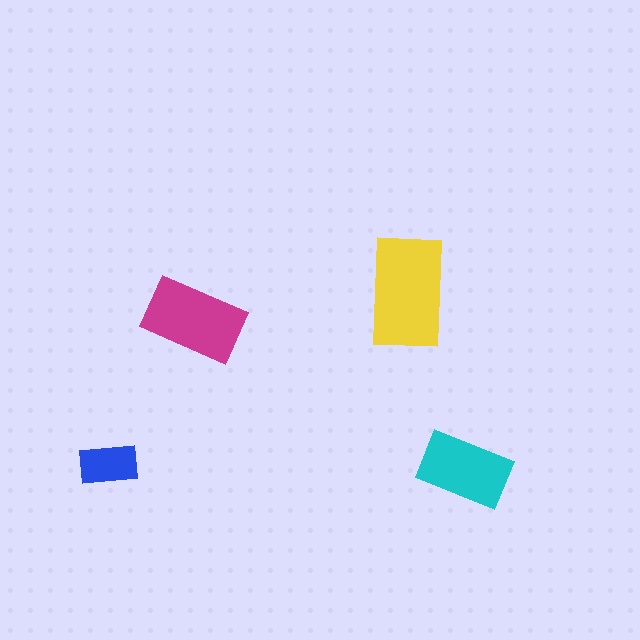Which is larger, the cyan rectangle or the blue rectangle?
The cyan one.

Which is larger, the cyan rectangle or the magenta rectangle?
The magenta one.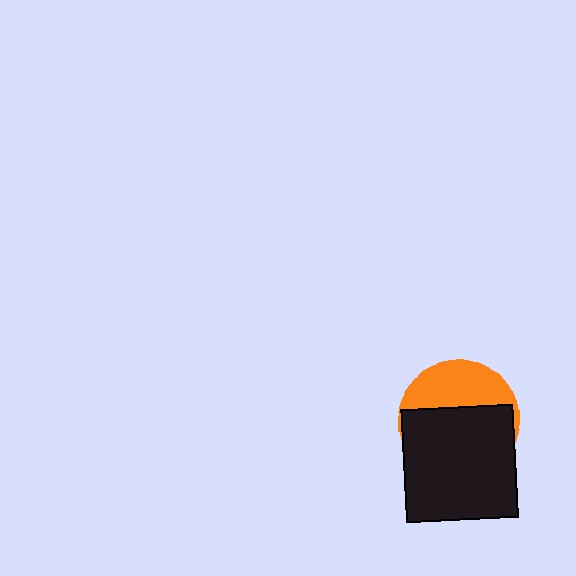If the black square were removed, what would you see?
You would see the complete orange circle.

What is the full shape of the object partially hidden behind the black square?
The partially hidden object is an orange circle.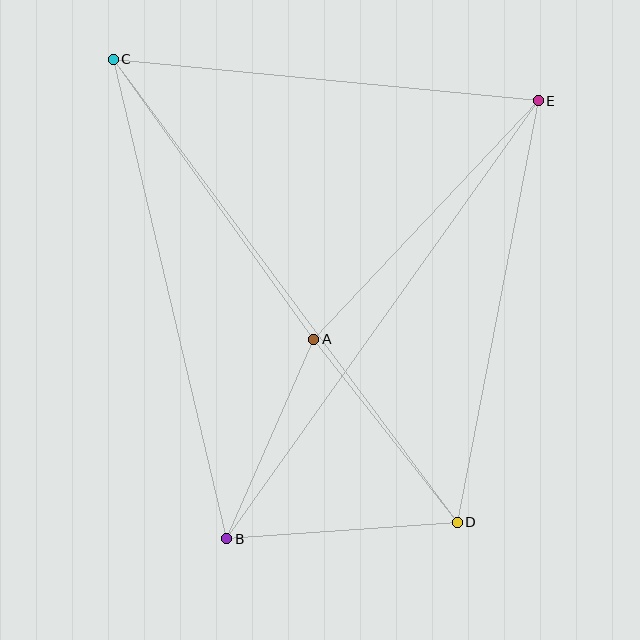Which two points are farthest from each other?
Points C and D are farthest from each other.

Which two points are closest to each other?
Points A and B are closest to each other.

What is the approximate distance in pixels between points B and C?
The distance between B and C is approximately 493 pixels.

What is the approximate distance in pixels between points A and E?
The distance between A and E is approximately 327 pixels.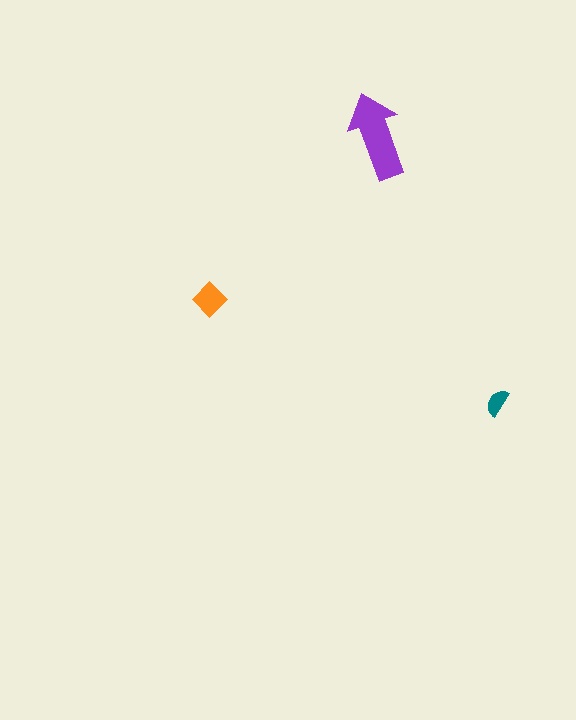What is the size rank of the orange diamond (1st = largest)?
2nd.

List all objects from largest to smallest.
The purple arrow, the orange diamond, the teal semicircle.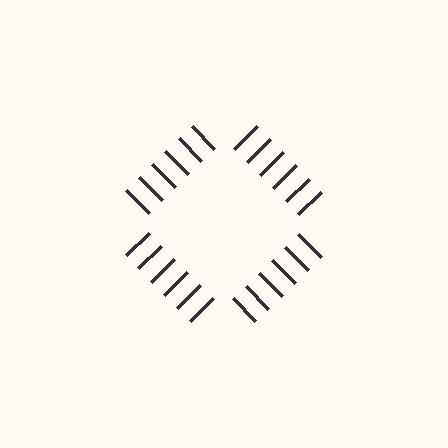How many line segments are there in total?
24 — 6 along each of the 4 edges.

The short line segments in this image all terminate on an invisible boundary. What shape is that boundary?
An illusory square — the line segments terminate on its edges but no continuous stroke is drawn.